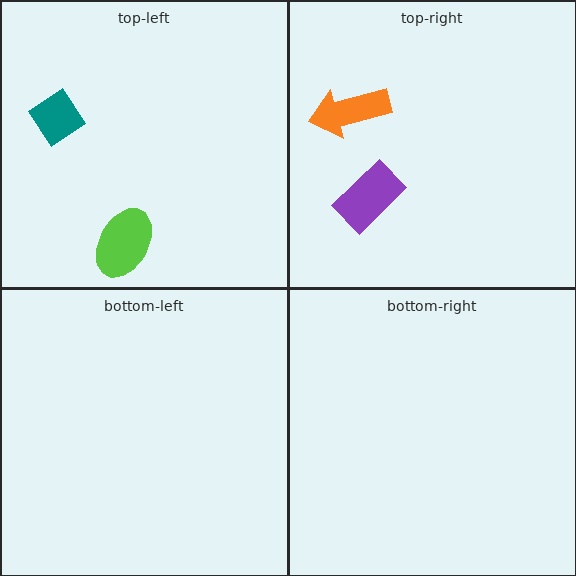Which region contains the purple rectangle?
The top-right region.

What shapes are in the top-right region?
The orange arrow, the purple rectangle.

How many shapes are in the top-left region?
2.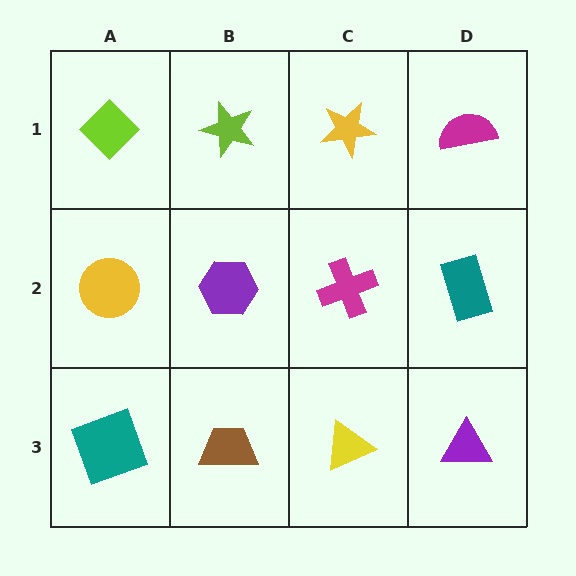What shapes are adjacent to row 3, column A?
A yellow circle (row 2, column A), a brown trapezoid (row 3, column B).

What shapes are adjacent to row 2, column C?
A yellow star (row 1, column C), a yellow triangle (row 3, column C), a purple hexagon (row 2, column B), a teal rectangle (row 2, column D).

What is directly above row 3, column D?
A teal rectangle.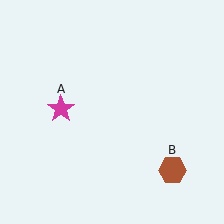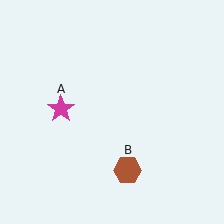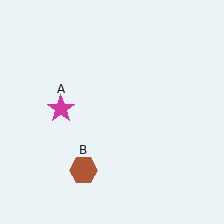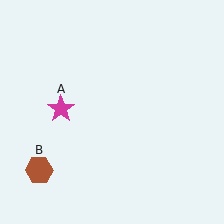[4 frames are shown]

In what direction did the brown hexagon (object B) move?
The brown hexagon (object B) moved left.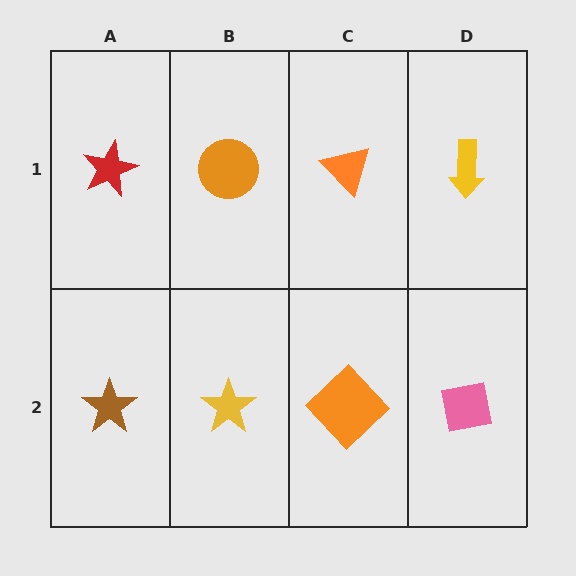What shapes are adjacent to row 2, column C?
An orange triangle (row 1, column C), a yellow star (row 2, column B), a pink square (row 2, column D).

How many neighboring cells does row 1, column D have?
2.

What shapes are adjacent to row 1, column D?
A pink square (row 2, column D), an orange triangle (row 1, column C).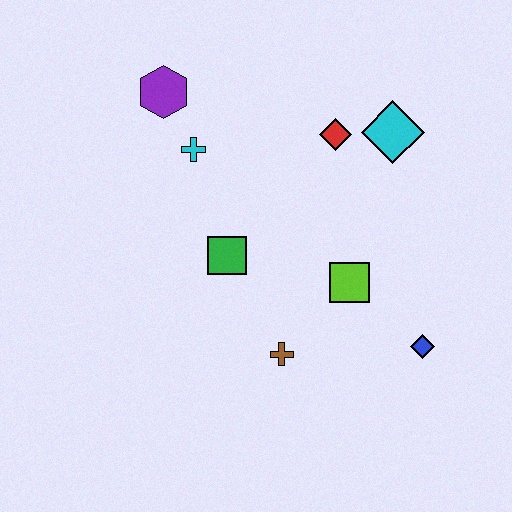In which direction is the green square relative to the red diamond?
The green square is below the red diamond.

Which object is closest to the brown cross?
The lime square is closest to the brown cross.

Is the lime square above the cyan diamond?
No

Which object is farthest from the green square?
The blue diamond is farthest from the green square.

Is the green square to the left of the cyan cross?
No